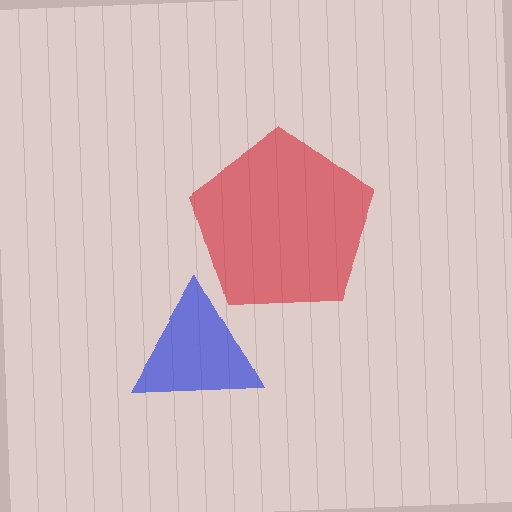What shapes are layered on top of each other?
The layered shapes are: a blue triangle, a red pentagon.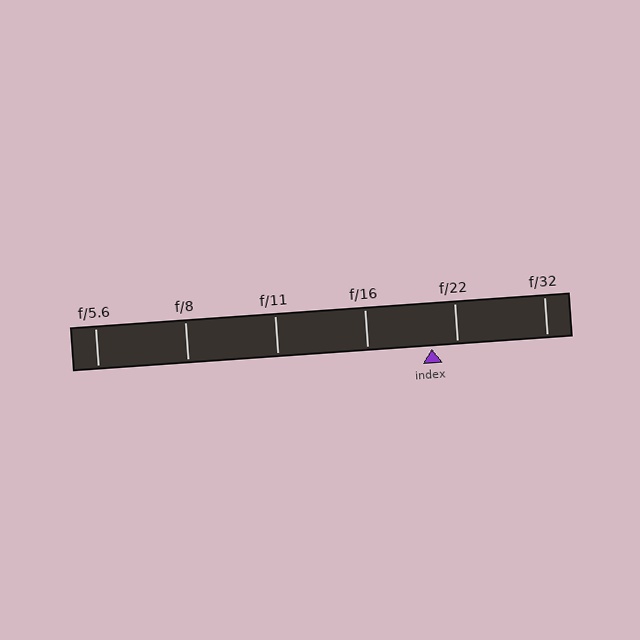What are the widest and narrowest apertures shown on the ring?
The widest aperture shown is f/5.6 and the narrowest is f/32.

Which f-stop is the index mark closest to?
The index mark is closest to f/22.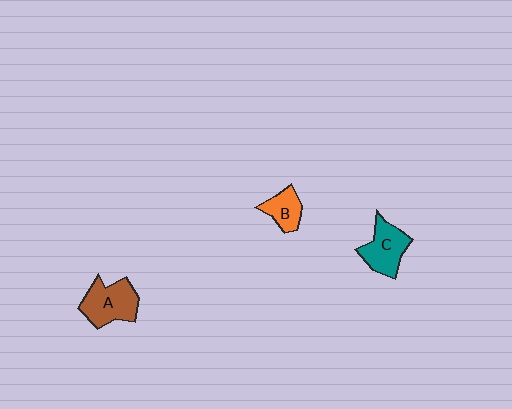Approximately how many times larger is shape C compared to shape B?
Approximately 1.5 times.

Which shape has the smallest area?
Shape B (orange).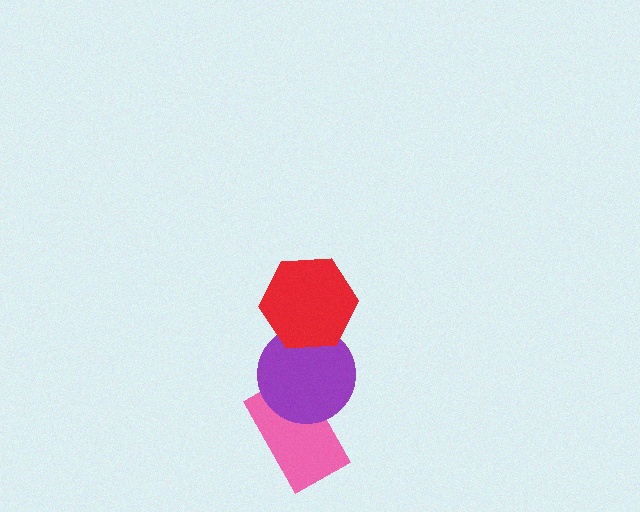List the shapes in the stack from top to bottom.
From top to bottom: the red hexagon, the purple circle, the pink rectangle.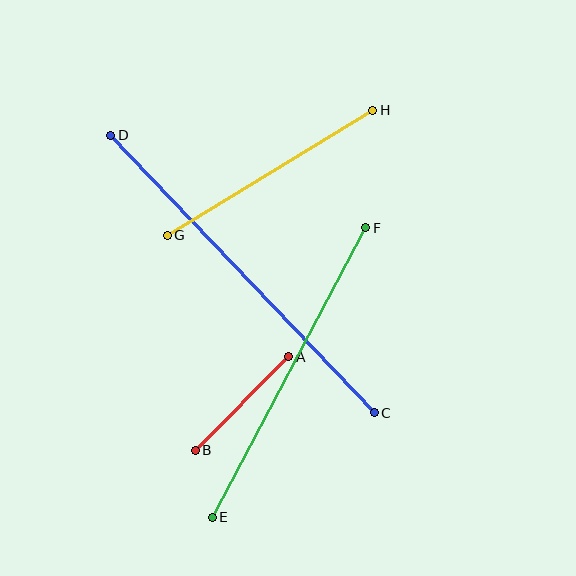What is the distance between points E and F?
The distance is approximately 327 pixels.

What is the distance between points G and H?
The distance is approximately 240 pixels.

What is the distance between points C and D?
The distance is approximately 383 pixels.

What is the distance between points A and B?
The distance is approximately 132 pixels.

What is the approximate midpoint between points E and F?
The midpoint is at approximately (289, 373) pixels.